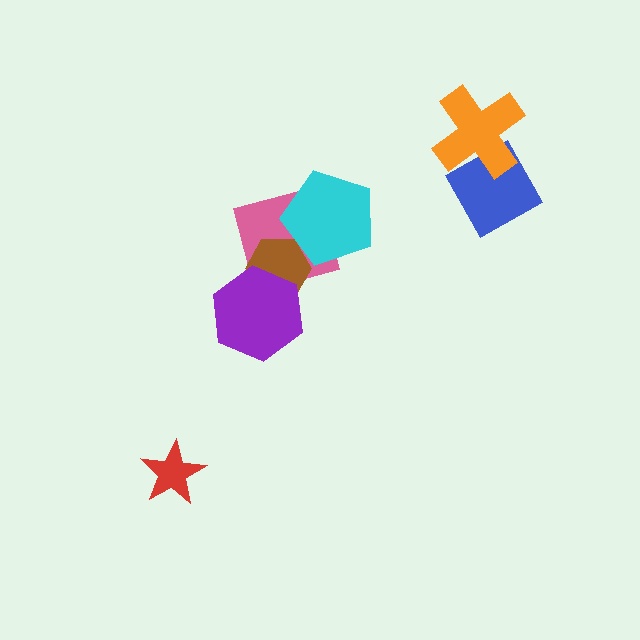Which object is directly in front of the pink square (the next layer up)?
The brown hexagon is directly in front of the pink square.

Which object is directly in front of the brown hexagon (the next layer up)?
The purple hexagon is directly in front of the brown hexagon.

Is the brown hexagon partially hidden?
Yes, it is partially covered by another shape.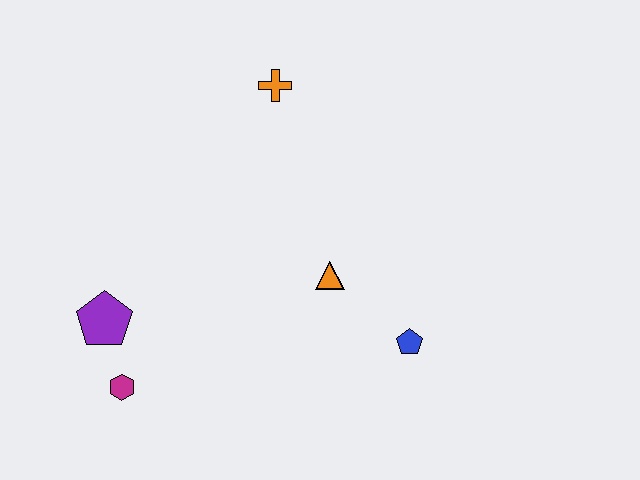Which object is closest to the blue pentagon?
The orange triangle is closest to the blue pentagon.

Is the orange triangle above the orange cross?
No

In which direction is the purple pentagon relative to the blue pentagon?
The purple pentagon is to the left of the blue pentagon.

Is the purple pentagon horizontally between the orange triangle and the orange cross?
No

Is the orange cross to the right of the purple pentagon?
Yes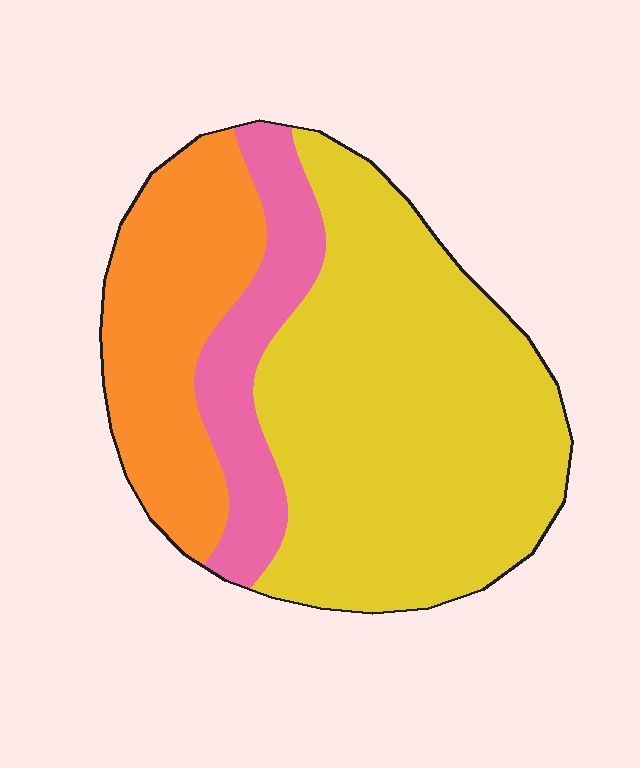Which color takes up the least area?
Pink, at roughly 15%.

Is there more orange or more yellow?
Yellow.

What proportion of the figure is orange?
Orange takes up about one quarter (1/4) of the figure.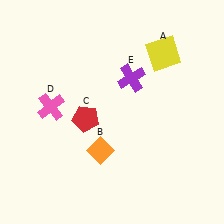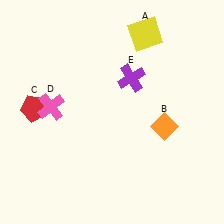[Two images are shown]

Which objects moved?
The objects that moved are: the yellow square (A), the orange diamond (B), the red pentagon (C).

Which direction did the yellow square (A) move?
The yellow square (A) moved up.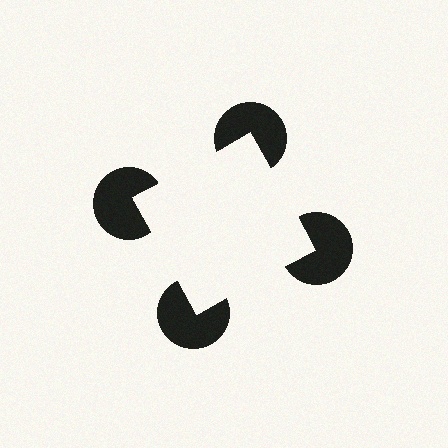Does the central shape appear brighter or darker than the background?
It typically appears slightly brighter than the background, even though no actual brightness change is drawn.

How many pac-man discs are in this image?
There are 4 — one at each vertex of the illusory square.